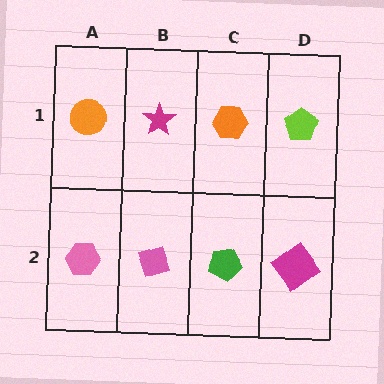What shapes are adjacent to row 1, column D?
A magenta diamond (row 2, column D), an orange hexagon (row 1, column C).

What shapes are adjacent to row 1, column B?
A pink diamond (row 2, column B), an orange circle (row 1, column A), an orange hexagon (row 1, column C).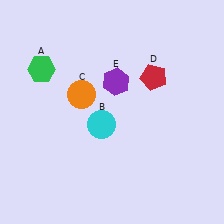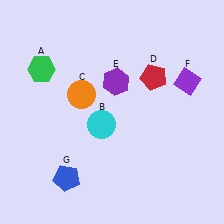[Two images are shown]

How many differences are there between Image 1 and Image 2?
There are 2 differences between the two images.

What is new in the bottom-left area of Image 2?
A blue pentagon (G) was added in the bottom-left area of Image 2.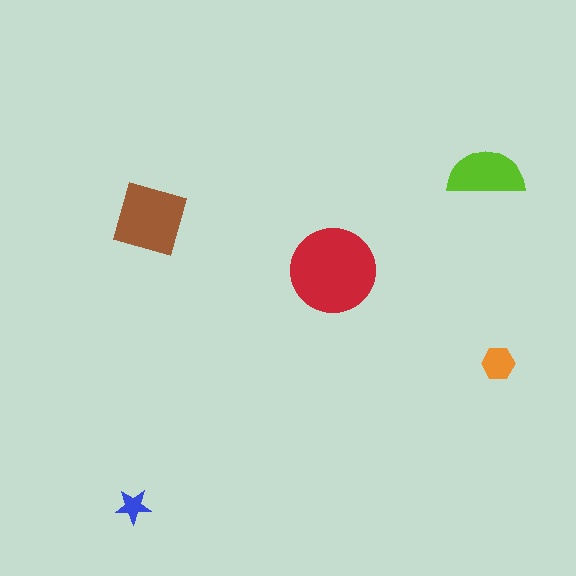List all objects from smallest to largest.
The blue star, the orange hexagon, the lime semicircle, the brown square, the red circle.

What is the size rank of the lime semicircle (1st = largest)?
3rd.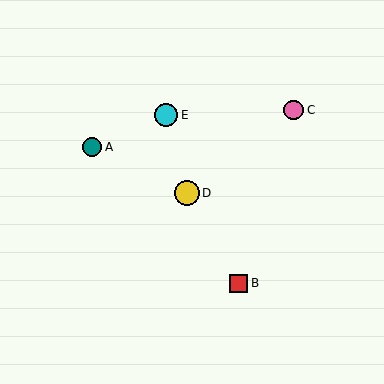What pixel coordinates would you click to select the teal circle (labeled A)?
Click at (92, 147) to select the teal circle A.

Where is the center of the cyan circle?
The center of the cyan circle is at (166, 115).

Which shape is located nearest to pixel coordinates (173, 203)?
The yellow circle (labeled D) at (187, 193) is nearest to that location.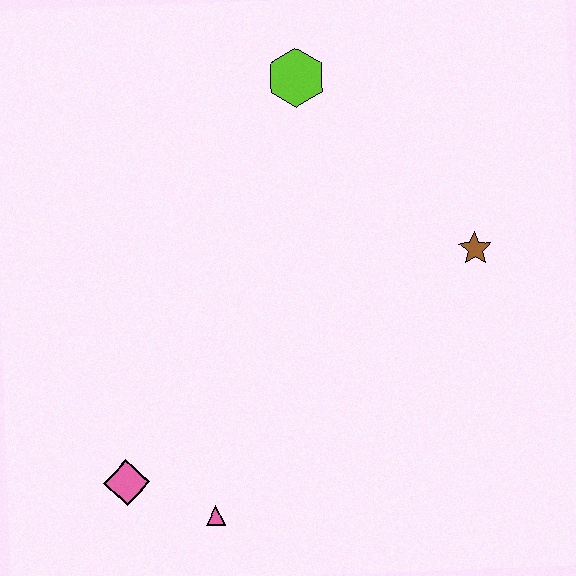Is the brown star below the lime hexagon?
Yes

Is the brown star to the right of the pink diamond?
Yes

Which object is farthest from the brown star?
The pink diamond is farthest from the brown star.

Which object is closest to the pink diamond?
The pink triangle is closest to the pink diamond.